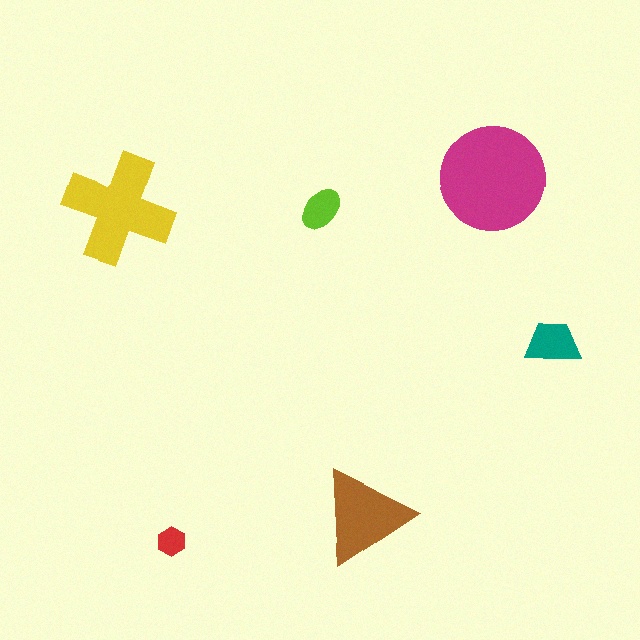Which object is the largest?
The magenta circle.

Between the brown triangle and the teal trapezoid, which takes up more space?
The brown triangle.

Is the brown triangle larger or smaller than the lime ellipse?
Larger.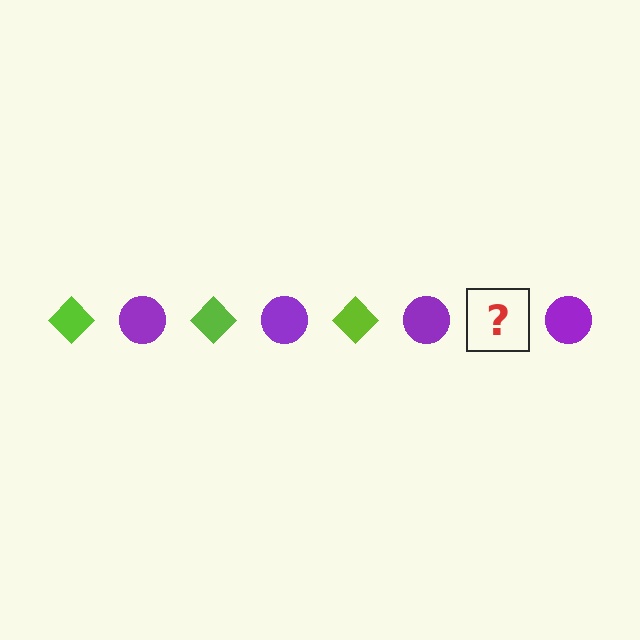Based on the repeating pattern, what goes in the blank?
The blank should be a lime diamond.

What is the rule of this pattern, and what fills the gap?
The rule is that the pattern alternates between lime diamond and purple circle. The gap should be filled with a lime diamond.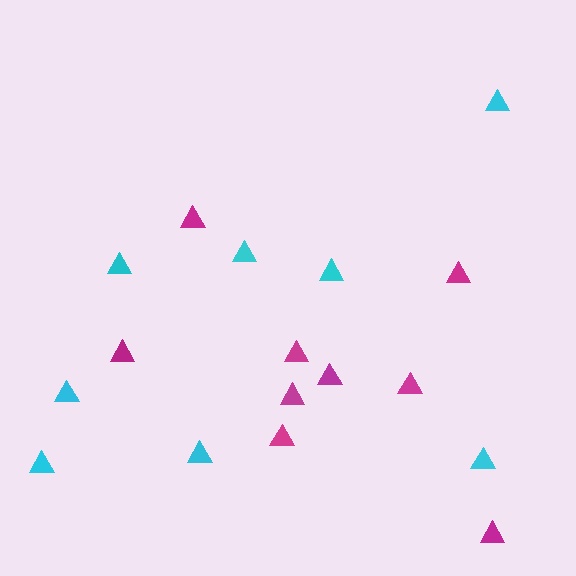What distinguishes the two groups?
There are 2 groups: one group of magenta triangles (9) and one group of cyan triangles (8).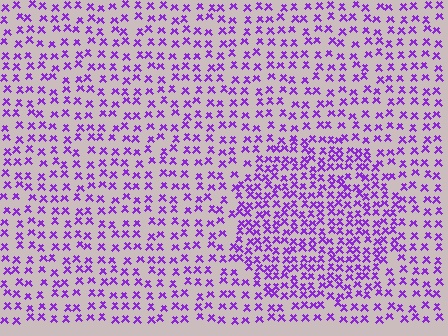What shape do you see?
I see a circle.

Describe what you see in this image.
The image contains small purple elements arranged at two different densities. A circle-shaped region is visible where the elements are more densely packed than the surrounding area.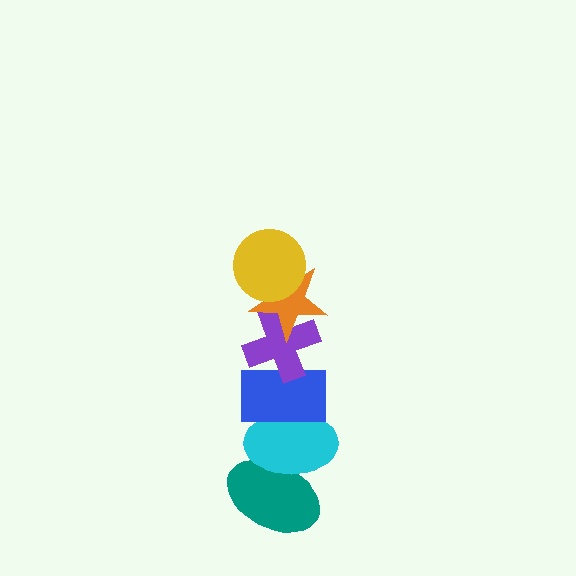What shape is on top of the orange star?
The yellow circle is on top of the orange star.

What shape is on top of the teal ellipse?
The cyan ellipse is on top of the teal ellipse.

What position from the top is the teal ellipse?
The teal ellipse is 6th from the top.